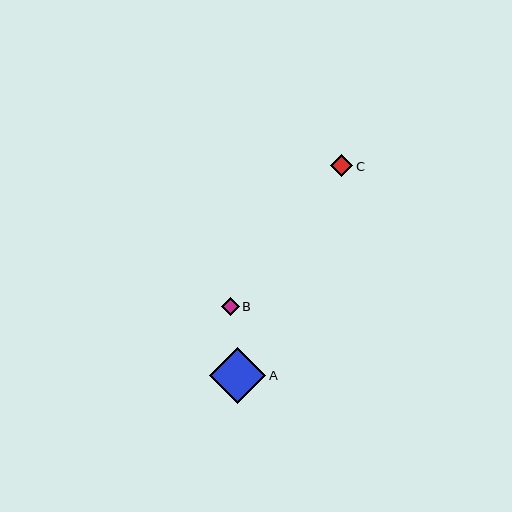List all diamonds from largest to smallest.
From largest to smallest: A, C, B.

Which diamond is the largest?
Diamond A is the largest with a size of approximately 56 pixels.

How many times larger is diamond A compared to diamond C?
Diamond A is approximately 2.6 times the size of diamond C.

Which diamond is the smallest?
Diamond B is the smallest with a size of approximately 17 pixels.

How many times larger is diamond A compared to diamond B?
Diamond A is approximately 3.2 times the size of diamond B.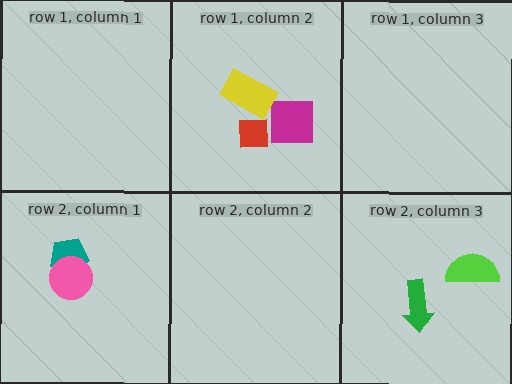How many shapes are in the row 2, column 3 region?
2.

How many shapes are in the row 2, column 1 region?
2.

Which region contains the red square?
The row 1, column 2 region.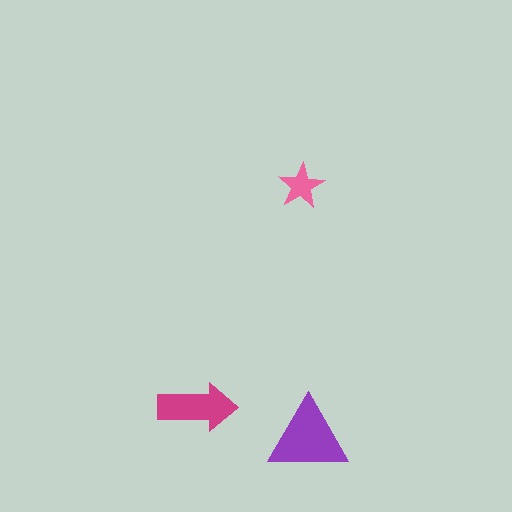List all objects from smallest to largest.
The pink star, the magenta arrow, the purple triangle.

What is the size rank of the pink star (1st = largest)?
3rd.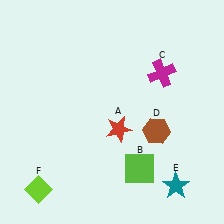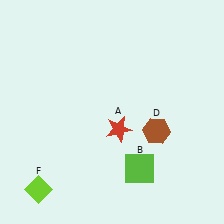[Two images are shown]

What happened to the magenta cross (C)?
The magenta cross (C) was removed in Image 2. It was in the top-right area of Image 1.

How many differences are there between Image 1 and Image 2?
There are 2 differences between the two images.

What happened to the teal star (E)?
The teal star (E) was removed in Image 2. It was in the bottom-right area of Image 1.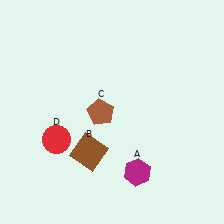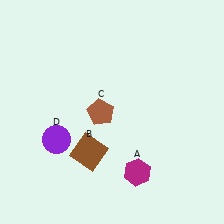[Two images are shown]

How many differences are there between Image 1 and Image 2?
There is 1 difference between the two images.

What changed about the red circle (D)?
In Image 1, D is red. In Image 2, it changed to purple.